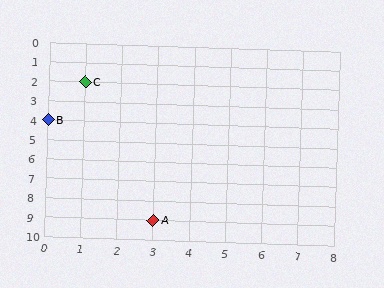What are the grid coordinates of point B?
Point B is at grid coordinates (0, 4).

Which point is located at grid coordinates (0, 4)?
Point B is at (0, 4).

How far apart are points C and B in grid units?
Points C and B are 1 column and 2 rows apart (about 2.2 grid units diagonally).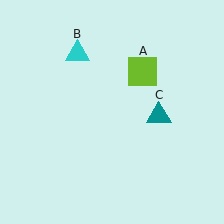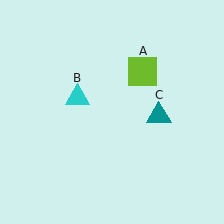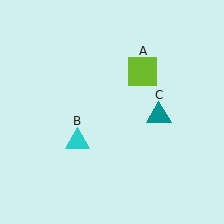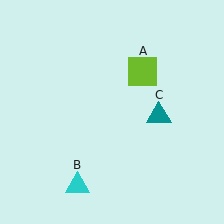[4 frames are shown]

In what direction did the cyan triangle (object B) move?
The cyan triangle (object B) moved down.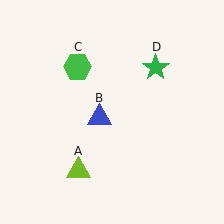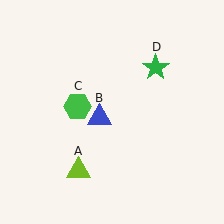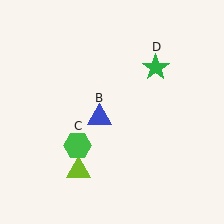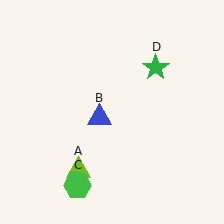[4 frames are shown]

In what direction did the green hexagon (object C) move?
The green hexagon (object C) moved down.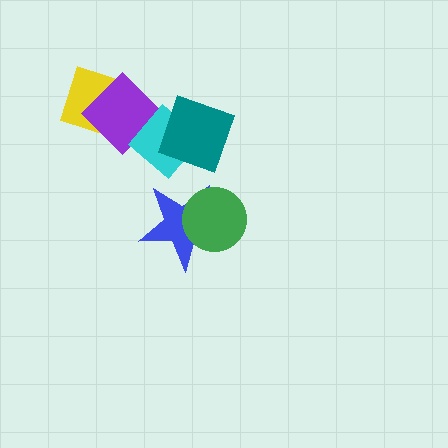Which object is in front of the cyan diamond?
The teal diamond is in front of the cyan diamond.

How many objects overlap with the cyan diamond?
2 objects overlap with the cyan diamond.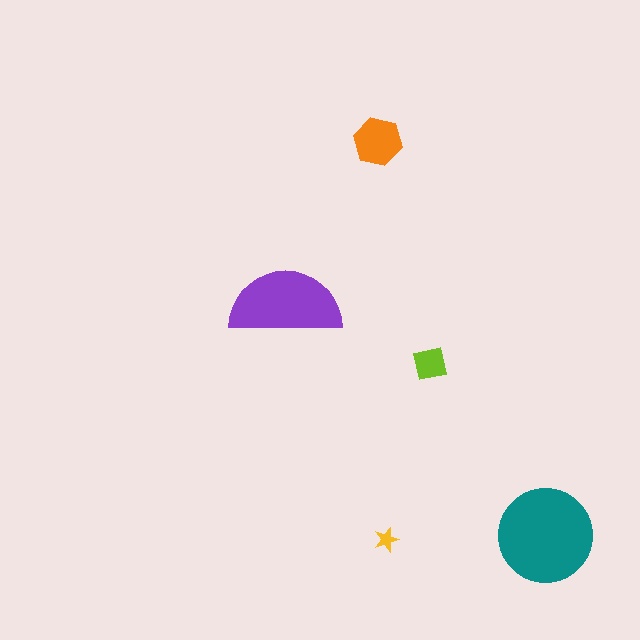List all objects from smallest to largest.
The yellow star, the lime square, the orange hexagon, the purple semicircle, the teal circle.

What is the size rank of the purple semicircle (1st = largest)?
2nd.